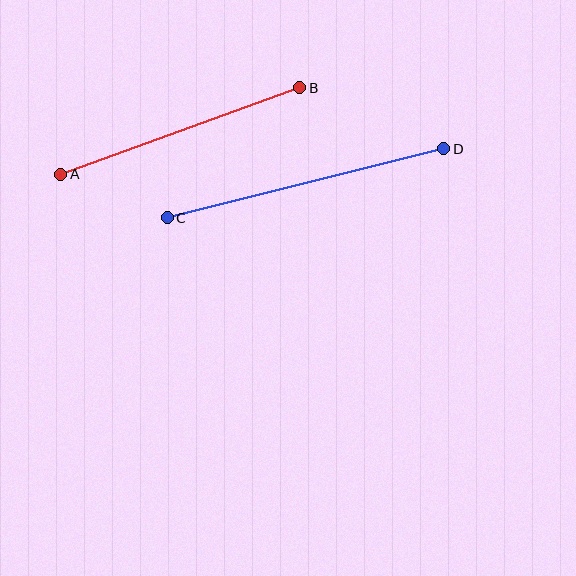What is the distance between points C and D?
The distance is approximately 285 pixels.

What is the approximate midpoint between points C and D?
The midpoint is at approximately (306, 183) pixels.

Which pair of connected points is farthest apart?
Points C and D are farthest apart.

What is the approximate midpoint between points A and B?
The midpoint is at approximately (180, 131) pixels.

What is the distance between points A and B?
The distance is approximately 254 pixels.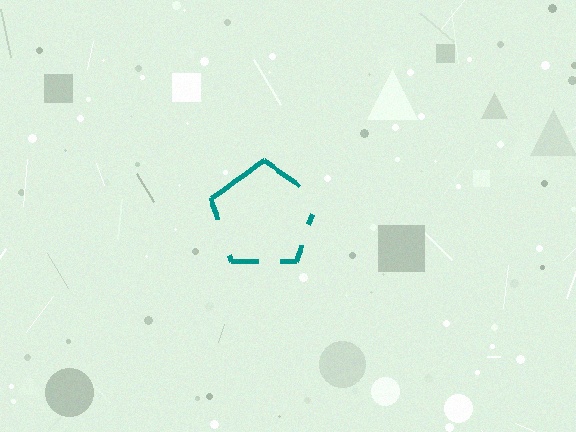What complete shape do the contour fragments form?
The contour fragments form a pentagon.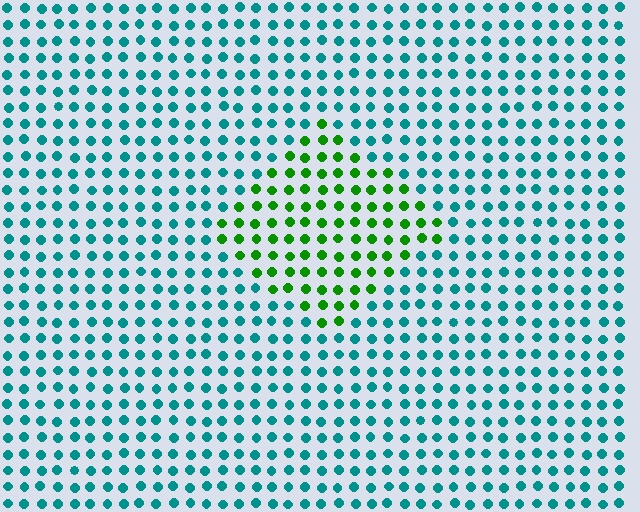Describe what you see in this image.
The image is filled with small teal elements in a uniform arrangement. A diamond-shaped region is visible where the elements are tinted to a slightly different hue, forming a subtle color boundary.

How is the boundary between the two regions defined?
The boundary is defined purely by a slight shift in hue (about 60 degrees). Spacing, size, and orientation are identical on both sides.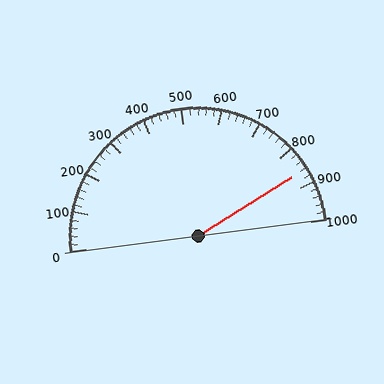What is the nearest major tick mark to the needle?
The nearest major tick mark is 900.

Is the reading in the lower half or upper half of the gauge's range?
The reading is in the upper half of the range (0 to 1000).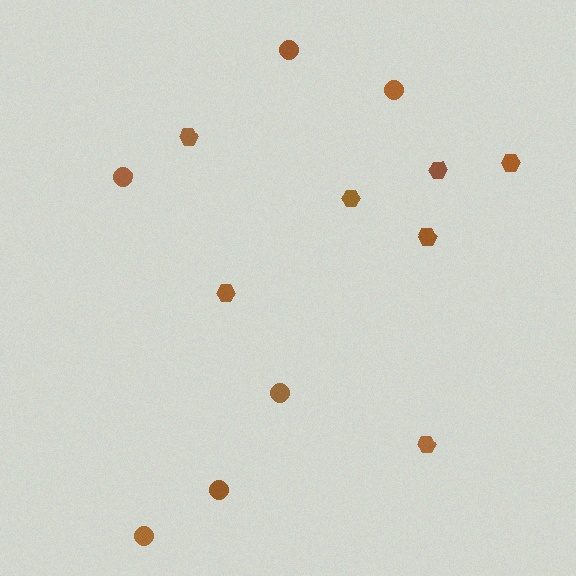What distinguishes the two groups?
There are 2 groups: one group of circles (6) and one group of hexagons (7).